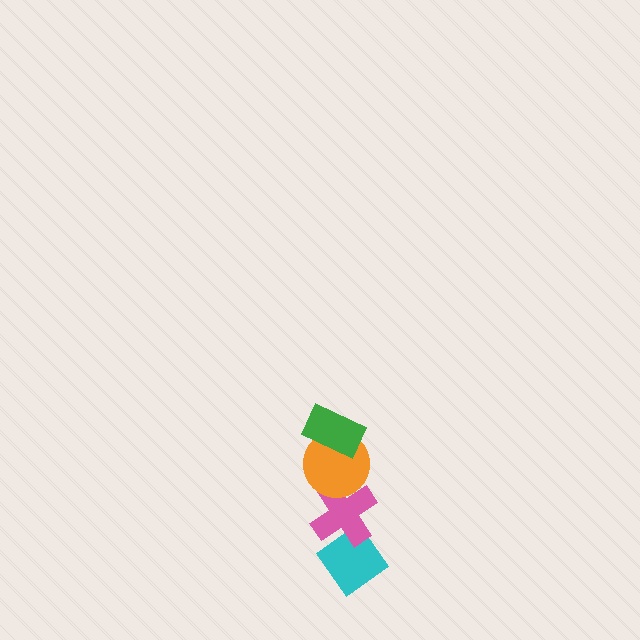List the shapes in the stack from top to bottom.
From top to bottom: the green rectangle, the orange circle, the pink cross, the cyan diamond.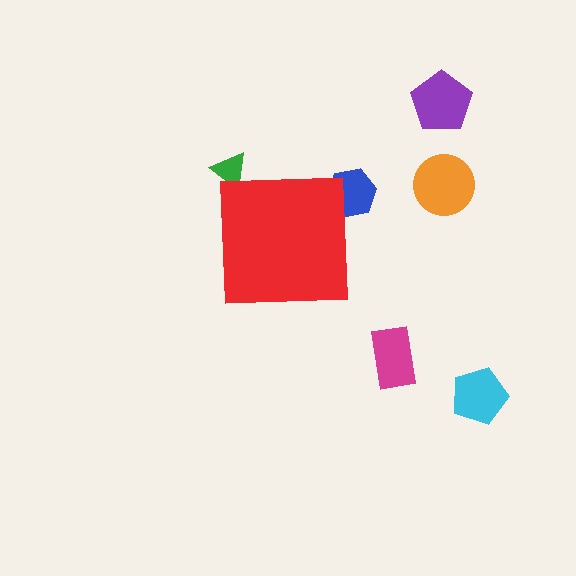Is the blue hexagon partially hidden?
Yes, the blue hexagon is partially hidden behind the red square.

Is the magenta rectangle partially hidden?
No, the magenta rectangle is fully visible.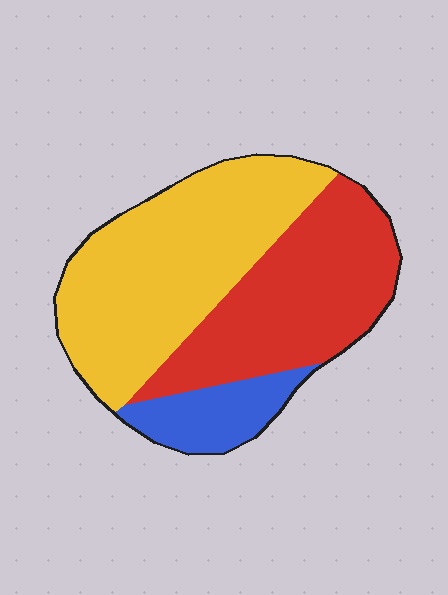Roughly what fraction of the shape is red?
Red takes up about three eighths (3/8) of the shape.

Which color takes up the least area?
Blue, at roughly 15%.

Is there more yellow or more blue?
Yellow.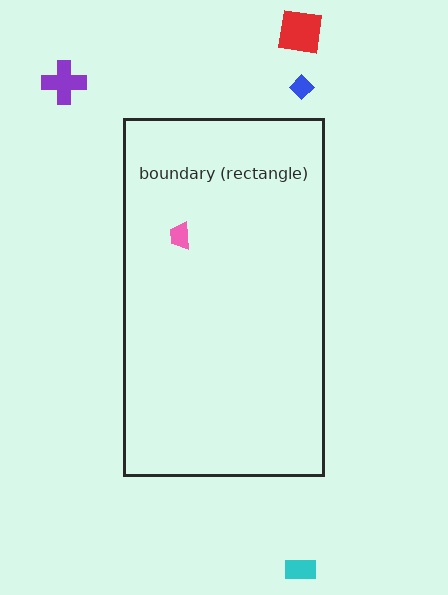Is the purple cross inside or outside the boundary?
Outside.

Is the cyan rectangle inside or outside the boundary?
Outside.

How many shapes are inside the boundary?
1 inside, 4 outside.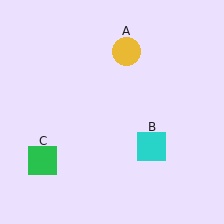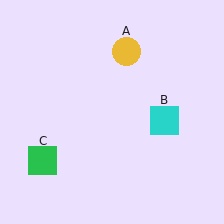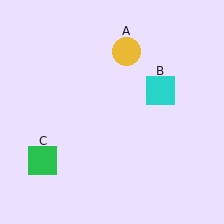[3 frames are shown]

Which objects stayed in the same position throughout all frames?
Yellow circle (object A) and green square (object C) remained stationary.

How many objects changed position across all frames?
1 object changed position: cyan square (object B).